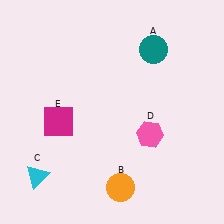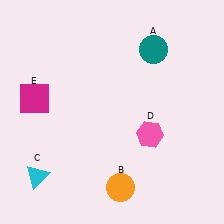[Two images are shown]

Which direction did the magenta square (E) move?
The magenta square (E) moved left.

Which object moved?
The magenta square (E) moved left.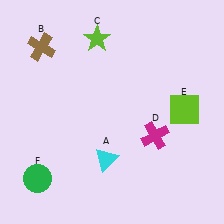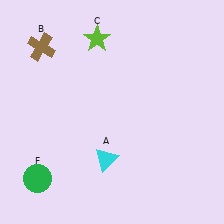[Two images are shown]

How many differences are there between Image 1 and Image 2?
There are 2 differences between the two images.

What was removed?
The lime square (E), the magenta cross (D) were removed in Image 2.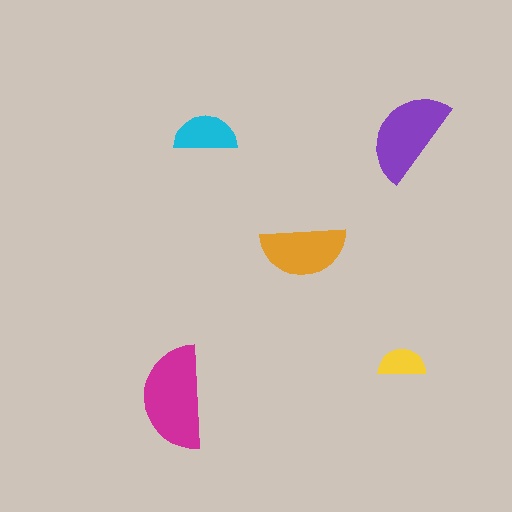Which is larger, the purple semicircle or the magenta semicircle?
The magenta one.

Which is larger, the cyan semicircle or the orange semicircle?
The orange one.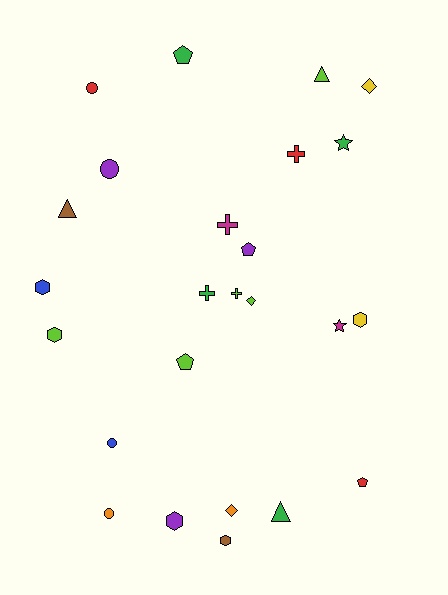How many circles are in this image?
There are 4 circles.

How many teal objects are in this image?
There are no teal objects.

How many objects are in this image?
There are 25 objects.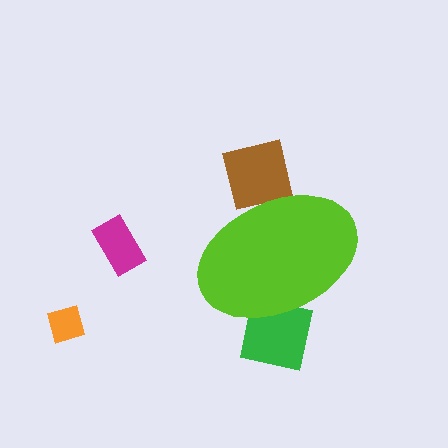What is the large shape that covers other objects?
A lime ellipse.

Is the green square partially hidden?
Yes, the green square is partially hidden behind the lime ellipse.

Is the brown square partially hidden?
Yes, the brown square is partially hidden behind the lime ellipse.